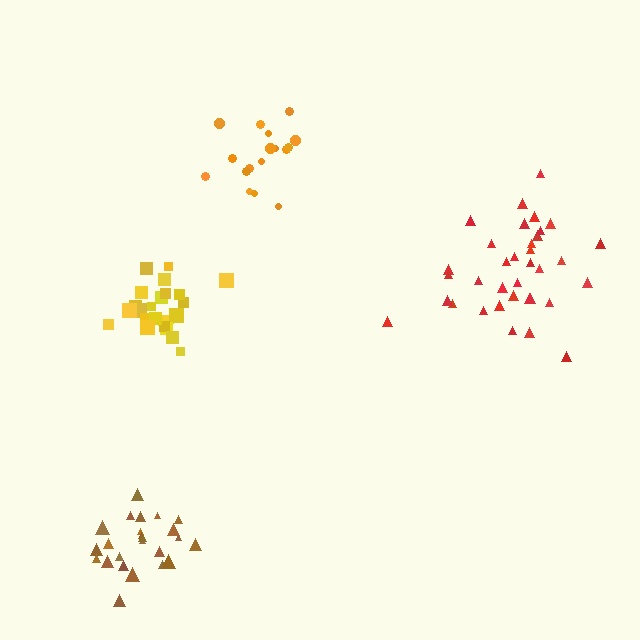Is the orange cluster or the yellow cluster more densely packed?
Yellow.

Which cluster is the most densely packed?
Brown.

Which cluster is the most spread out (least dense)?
Red.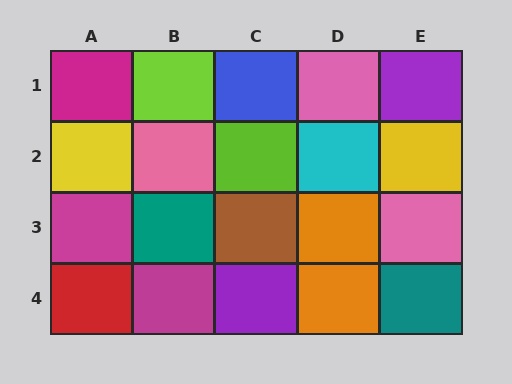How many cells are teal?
2 cells are teal.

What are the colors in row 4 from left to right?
Red, magenta, purple, orange, teal.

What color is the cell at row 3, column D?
Orange.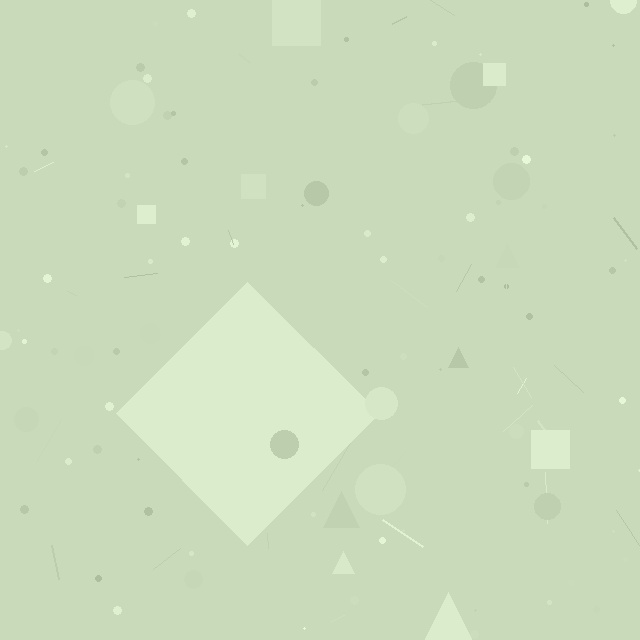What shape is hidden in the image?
A diamond is hidden in the image.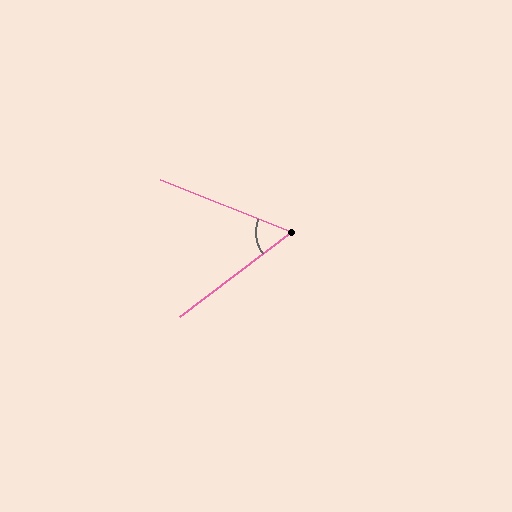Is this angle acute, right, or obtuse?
It is acute.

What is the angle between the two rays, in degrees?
Approximately 59 degrees.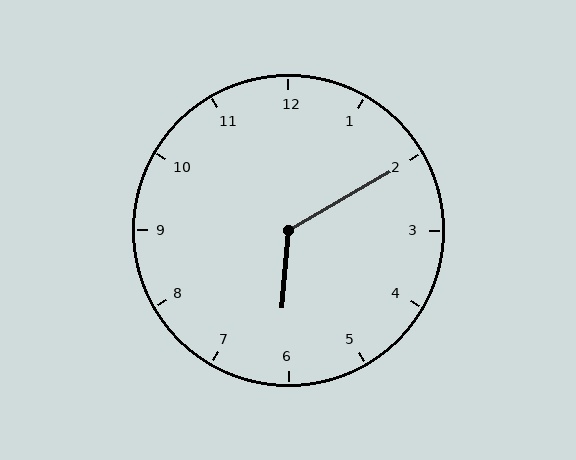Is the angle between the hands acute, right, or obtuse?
It is obtuse.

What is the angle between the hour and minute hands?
Approximately 125 degrees.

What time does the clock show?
6:10.